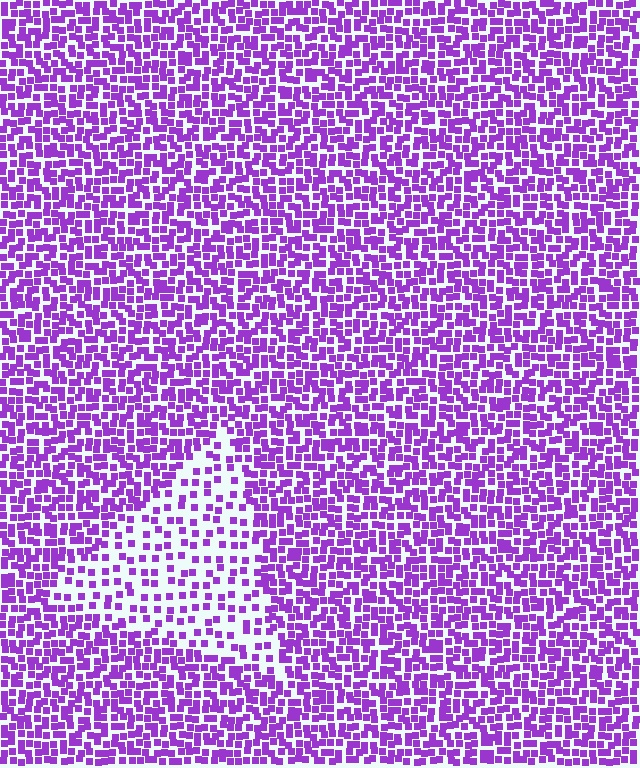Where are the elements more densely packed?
The elements are more densely packed outside the triangle boundary.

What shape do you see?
I see a triangle.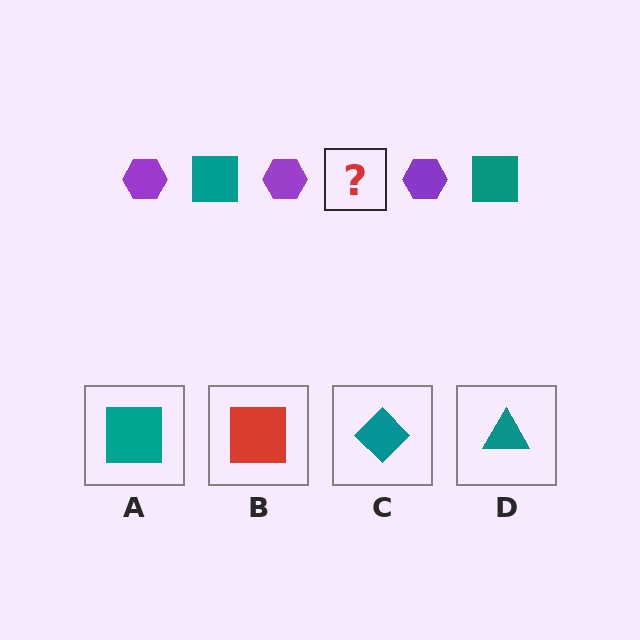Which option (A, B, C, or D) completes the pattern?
A.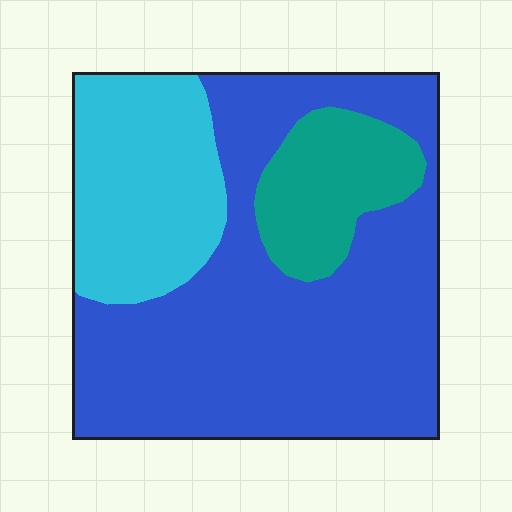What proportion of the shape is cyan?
Cyan covers 24% of the shape.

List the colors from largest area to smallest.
From largest to smallest: blue, cyan, teal.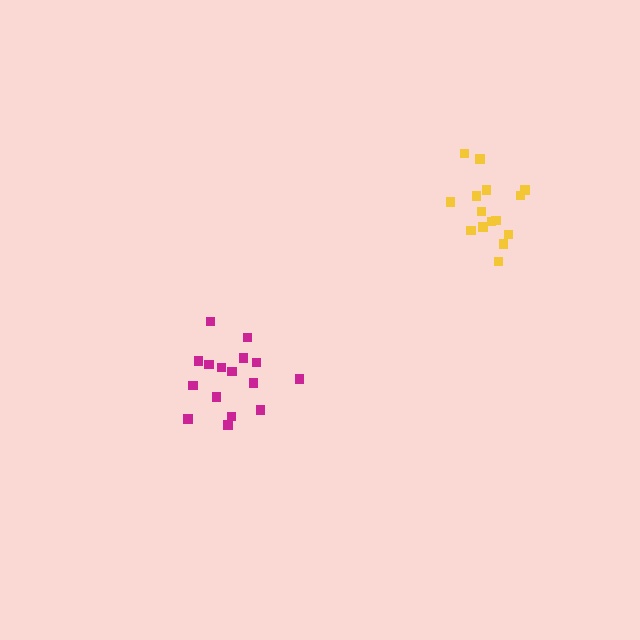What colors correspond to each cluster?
The clusters are colored: yellow, magenta.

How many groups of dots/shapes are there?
There are 2 groups.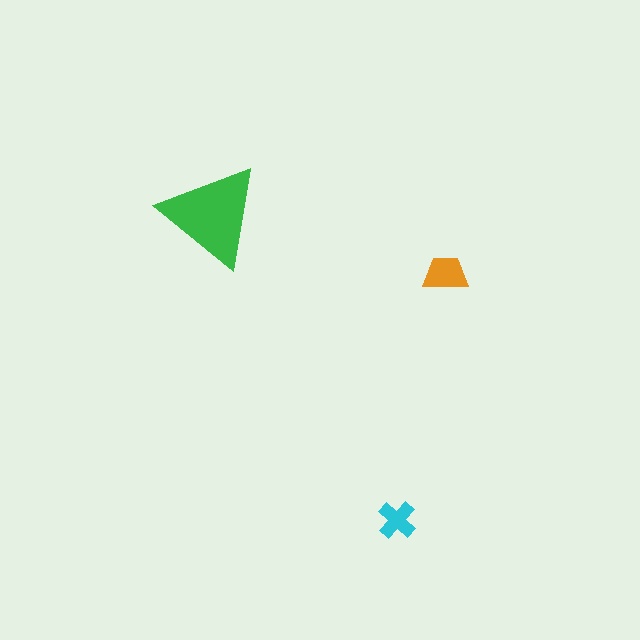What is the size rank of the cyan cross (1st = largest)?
3rd.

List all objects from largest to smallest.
The green triangle, the orange trapezoid, the cyan cross.